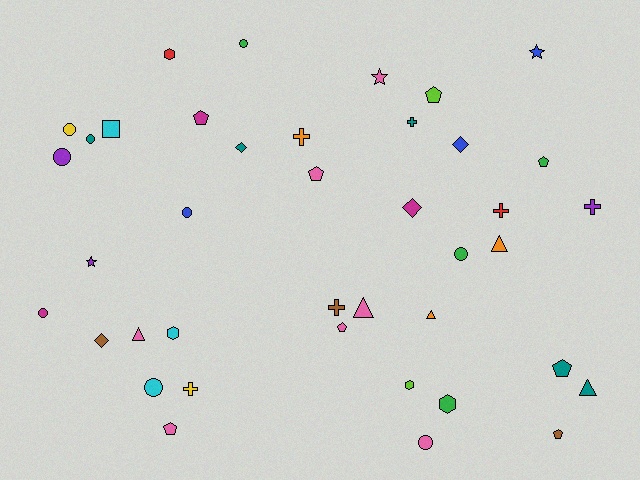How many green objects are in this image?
There are 4 green objects.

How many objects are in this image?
There are 40 objects.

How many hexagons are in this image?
There are 4 hexagons.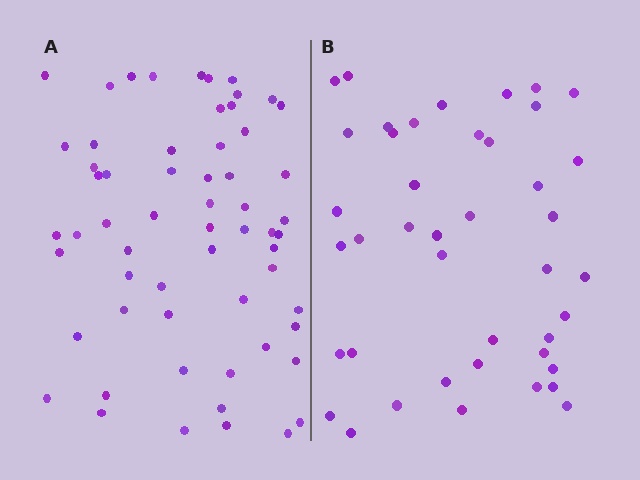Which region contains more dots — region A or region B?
Region A (the left region) has more dots.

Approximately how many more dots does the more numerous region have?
Region A has approximately 20 more dots than region B.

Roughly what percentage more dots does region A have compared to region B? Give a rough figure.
About 45% more.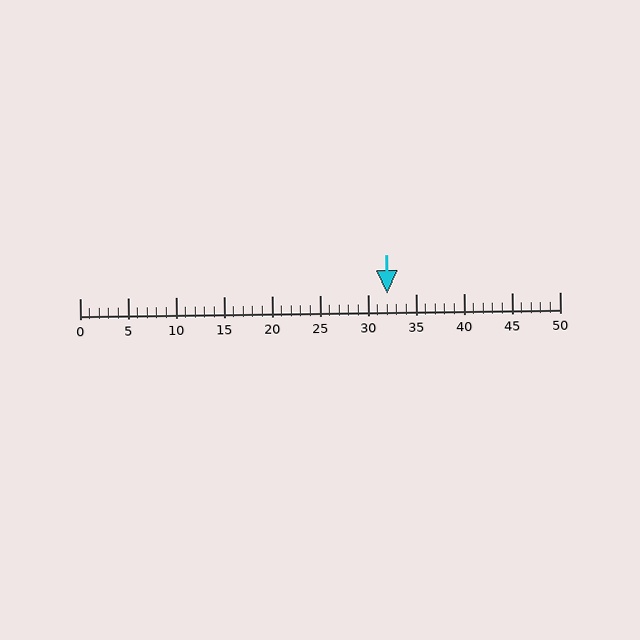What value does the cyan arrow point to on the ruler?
The cyan arrow points to approximately 32.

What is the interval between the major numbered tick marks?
The major tick marks are spaced 5 units apart.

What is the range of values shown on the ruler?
The ruler shows values from 0 to 50.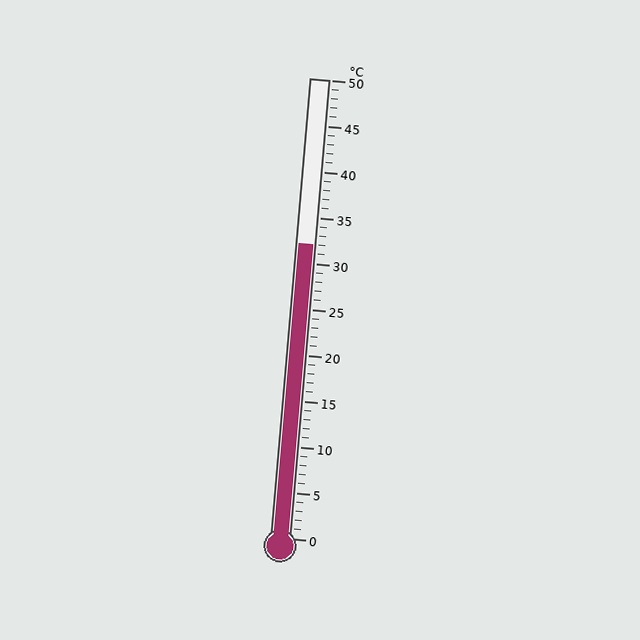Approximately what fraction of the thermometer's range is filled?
The thermometer is filled to approximately 65% of its range.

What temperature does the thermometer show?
The thermometer shows approximately 32°C.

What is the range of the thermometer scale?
The thermometer scale ranges from 0°C to 50°C.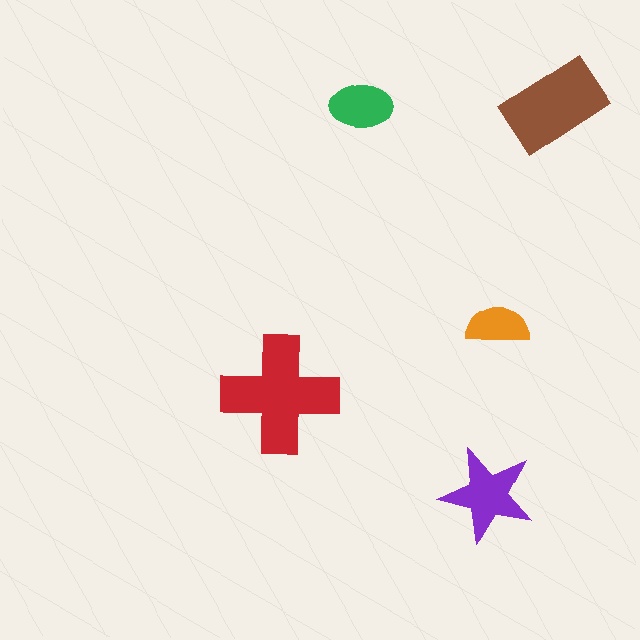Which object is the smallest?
The orange semicircle.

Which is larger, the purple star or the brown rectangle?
The brown rectangle.